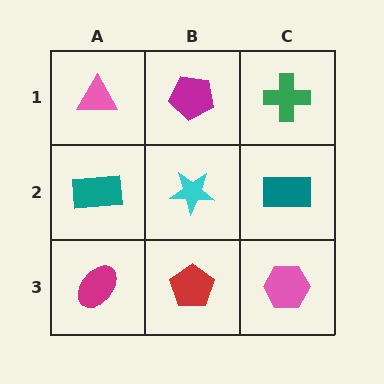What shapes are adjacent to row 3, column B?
A cyan star (row 2, column B), a magenta ellipse (row 3, column A), a pink hexagon (row 3, column C).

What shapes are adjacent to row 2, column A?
A pink triangle (row 1, column A), a magenta ellipse (row 3, column A), a cyan star (row 2, column B).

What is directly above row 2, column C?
A green cross.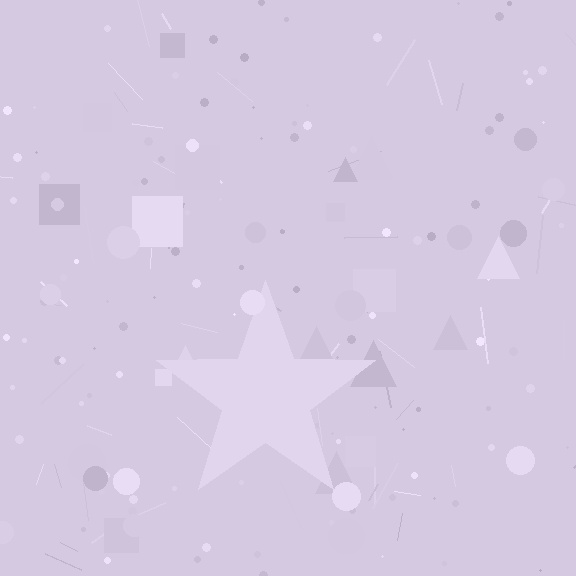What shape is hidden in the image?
A star is hidden in the image.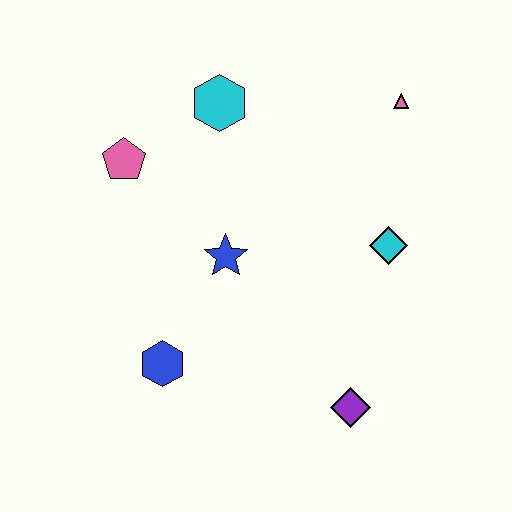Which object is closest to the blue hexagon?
The blue star is closest to the blue hexagon.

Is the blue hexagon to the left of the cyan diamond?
Yes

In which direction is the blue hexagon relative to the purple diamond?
The blue hexagon is to the left of the purple diamond.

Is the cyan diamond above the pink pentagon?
No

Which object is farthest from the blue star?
The pink triangle is farthest from the blue star.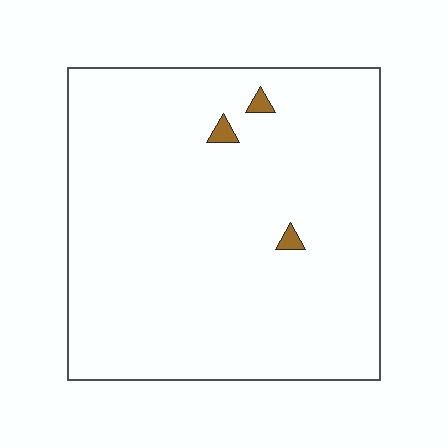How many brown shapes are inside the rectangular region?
3.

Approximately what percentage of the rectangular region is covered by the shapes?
Approximately 0%.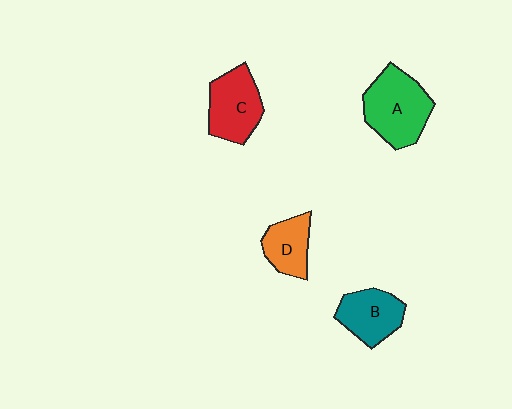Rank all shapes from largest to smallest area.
From largest to smallest: A (green), C (red), B (teal), D (orange).